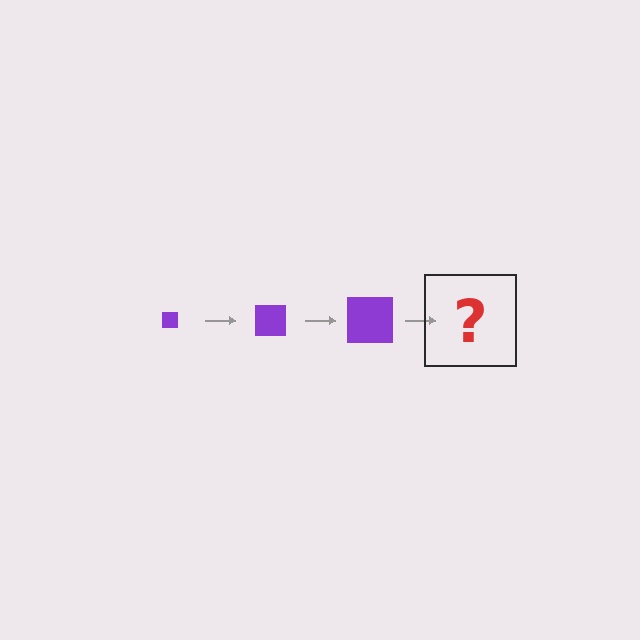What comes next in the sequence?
The next element should be a purple square, larger than the previous one.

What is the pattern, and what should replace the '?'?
The pattern is that the square gets progressively larger each step. The '?' should be a purple square, larger than the previous one.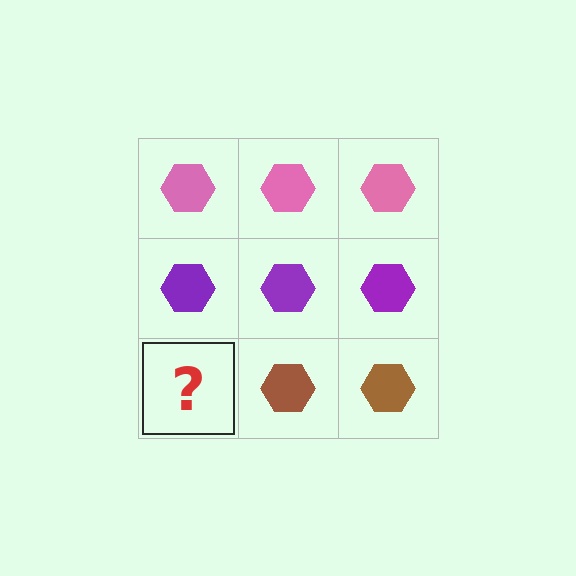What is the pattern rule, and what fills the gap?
The rule is that each row has a consistent color. The gap should be filled with a brown hexagon.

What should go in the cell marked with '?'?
The missing cell should contain a brown hexagon.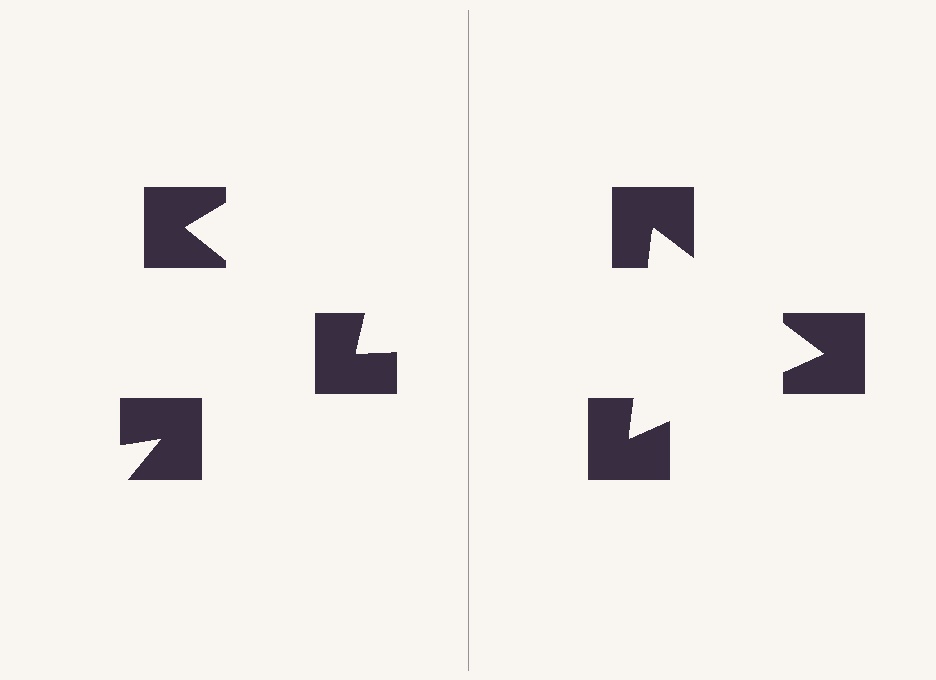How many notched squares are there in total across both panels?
6 — 3 on each side.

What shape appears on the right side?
An illusory triangle.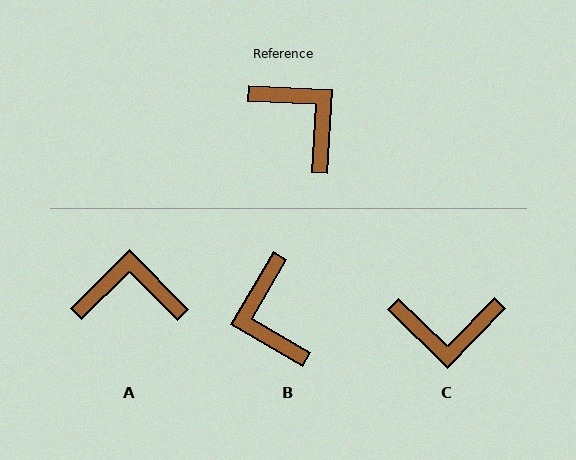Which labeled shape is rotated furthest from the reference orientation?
B, about 152 degrees away.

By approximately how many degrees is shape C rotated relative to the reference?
Approximately 131 degrees clockwise.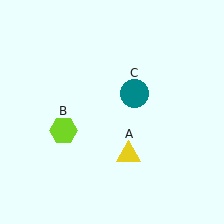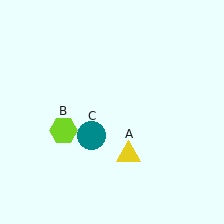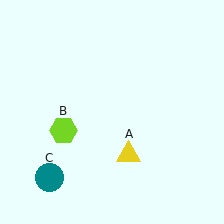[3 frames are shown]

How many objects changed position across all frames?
1 object changed position: teal circle (object C).